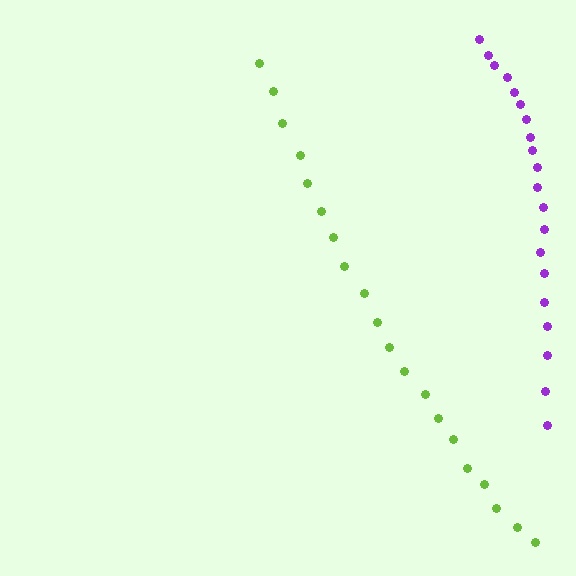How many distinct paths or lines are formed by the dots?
There are 2 distinct paths.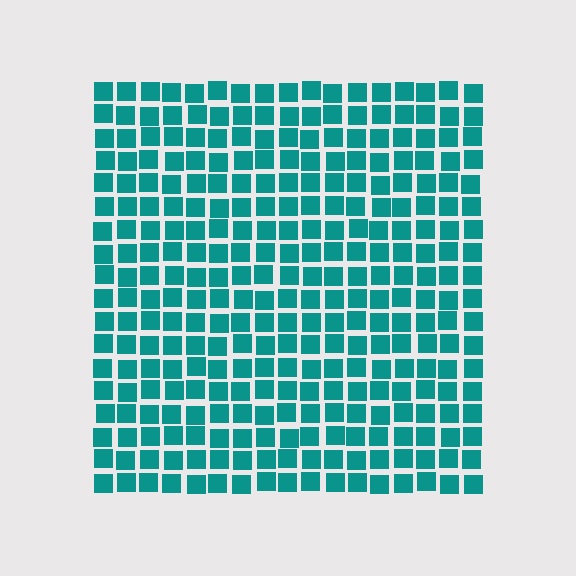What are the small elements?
The small elements are squares.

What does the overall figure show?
The overall figure shows a square.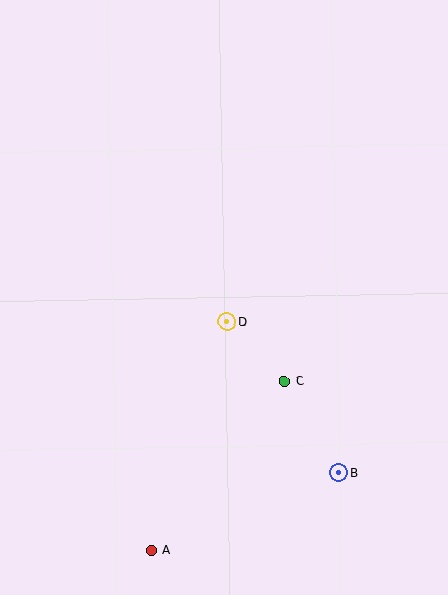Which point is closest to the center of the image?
Point D at (227, 322) is closest to the center.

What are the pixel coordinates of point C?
Point C is at (284, 381).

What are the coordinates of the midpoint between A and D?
The midpoint between A and D is at (189, 436).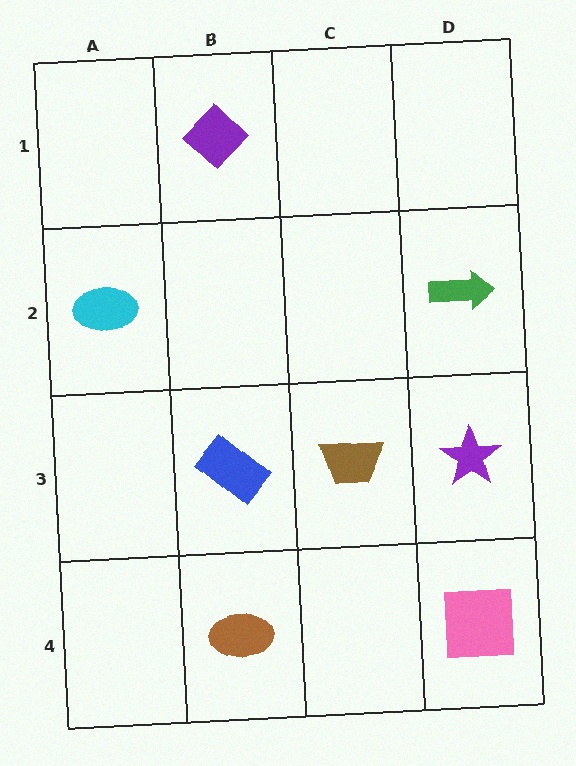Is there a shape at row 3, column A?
No, that cell is empty.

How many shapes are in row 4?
2 shapes.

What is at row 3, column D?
A purple star.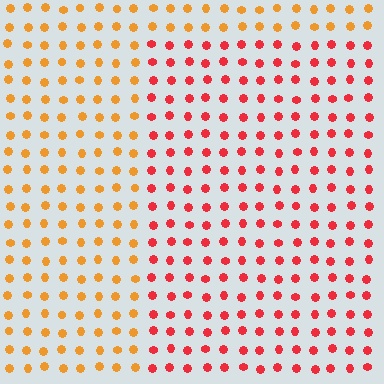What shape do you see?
I see a rectangle.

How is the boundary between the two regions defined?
The boundary is defined purely by a slight shift in hue (about 39 degrees). Spacing, size, and orientation are identical on both sides.